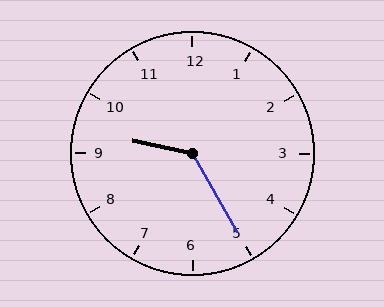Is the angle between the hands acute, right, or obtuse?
It is obtuse.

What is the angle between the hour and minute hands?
Approximately 132 degrees.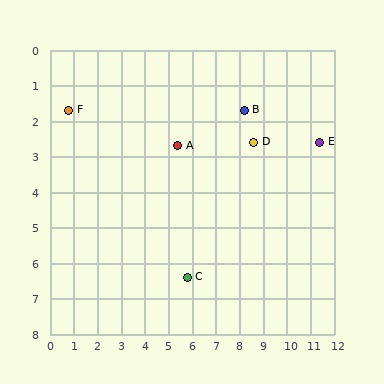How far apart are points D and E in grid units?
Points D and E are about 2.8 grid units apart.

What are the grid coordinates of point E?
Point E is at approximately (11.4, 2.6).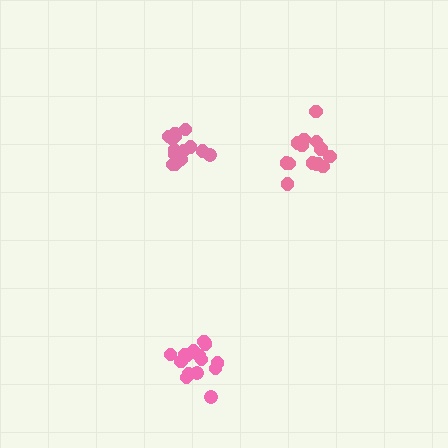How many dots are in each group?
Group 1: 15 dots, Group 2: 15 dots, Group 3: 15 dots (45 total).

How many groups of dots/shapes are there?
There are 3 groups.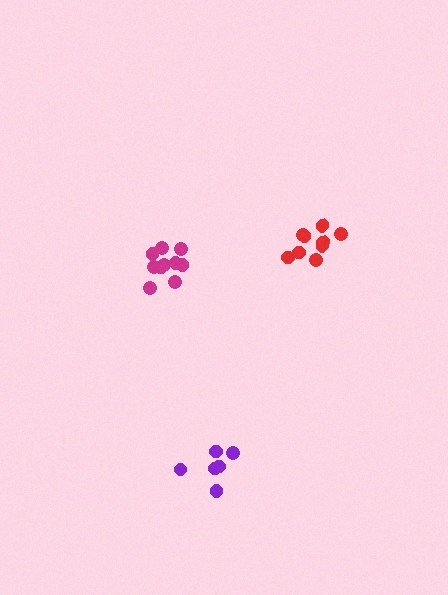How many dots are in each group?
Group 1: 10 dots, Group 2: 6 dots, Group 3: 9 dots (25 total).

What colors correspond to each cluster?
The clusters are colored: magenta, purple, red.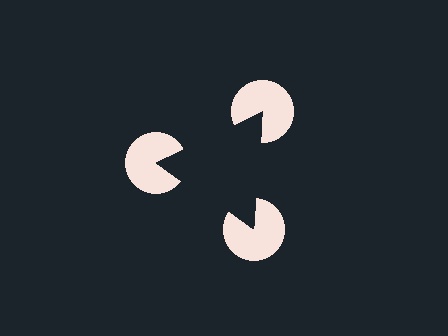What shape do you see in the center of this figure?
An illusory triangle — its edges are inferred from the aligned wedge cuts in the pac-man discs, not physically drawn.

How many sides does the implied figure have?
3 sides.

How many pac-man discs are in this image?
There are 3 — one at each vertex of the illusory triangle.